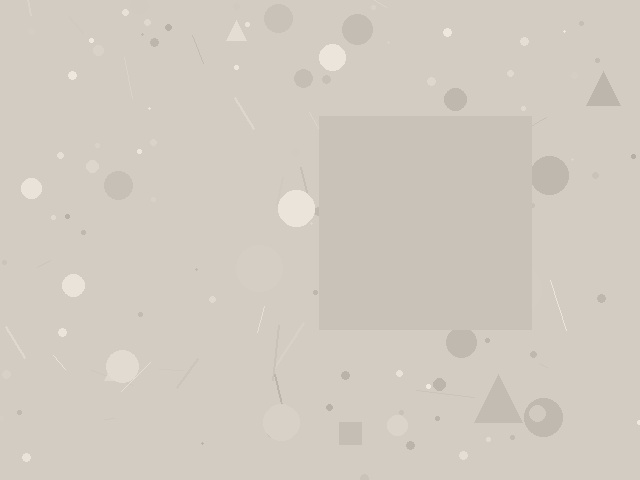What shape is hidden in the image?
A square is hidden in the image.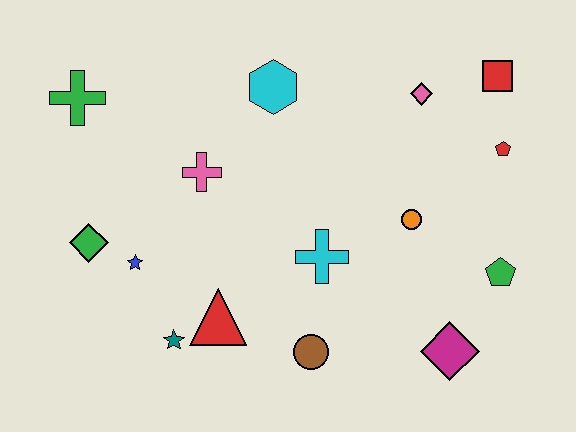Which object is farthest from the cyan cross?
The green cross is farthest from the cyan cross.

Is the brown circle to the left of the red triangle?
No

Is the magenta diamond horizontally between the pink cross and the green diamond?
No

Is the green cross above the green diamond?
Yes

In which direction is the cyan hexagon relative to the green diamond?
The cyan hexagon is to the right of the green diamond.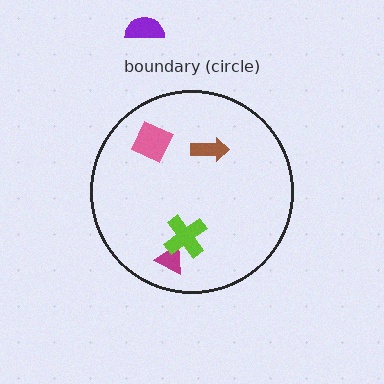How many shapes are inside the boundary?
4 inside, 1 outside.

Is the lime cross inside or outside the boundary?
Inside.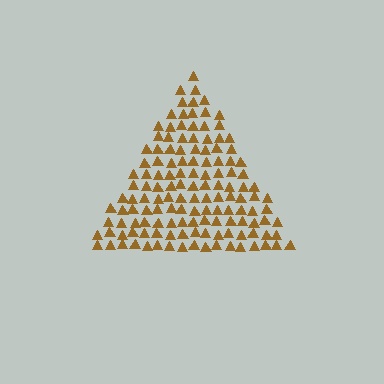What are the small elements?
The small elements are triangles.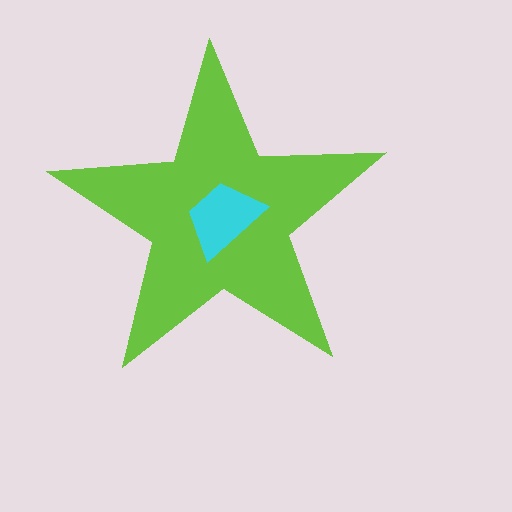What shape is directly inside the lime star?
The cyan trapezoid.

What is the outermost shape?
The lime star.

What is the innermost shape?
The cyan trapezoid.